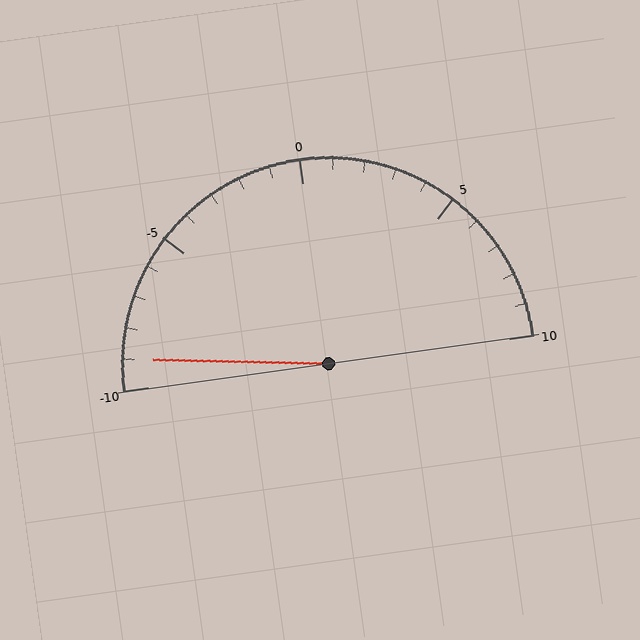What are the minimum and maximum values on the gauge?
The gauge ranges from -10 to 10.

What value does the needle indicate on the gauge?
The needle indicates approximately -9.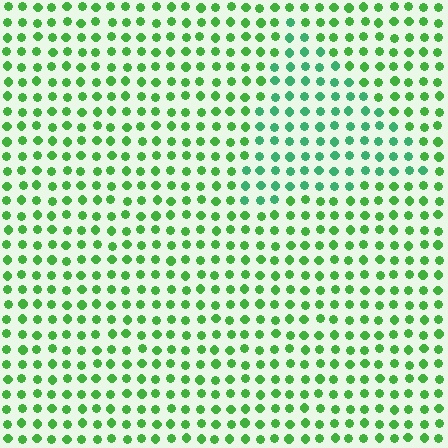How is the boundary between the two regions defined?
The boundary is defined purely by a slight shift in hue (about 29 degrees). Spacing, size, and orientation are identical on both sides.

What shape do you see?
I see a triangle.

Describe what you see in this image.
The image is filled with small green elements in a uniform arrangement. A triangle-shaped region is visible where the elements are tinted to a slightly different hue, forming a subtle color boundary.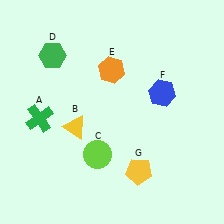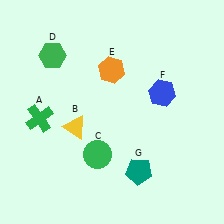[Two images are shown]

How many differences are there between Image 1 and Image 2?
There are 2 differences between the two images.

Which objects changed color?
C changed from lime to green. G changed from yellow to teal.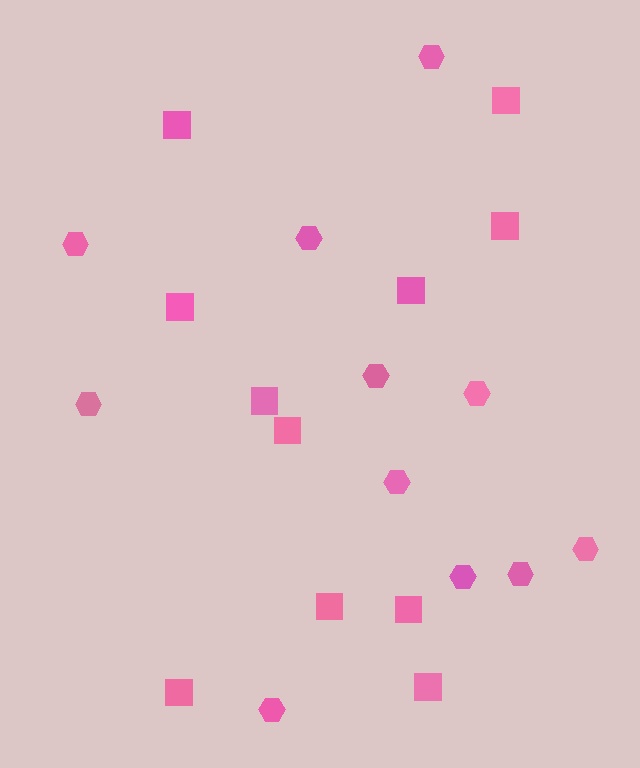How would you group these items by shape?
There are 2 groups: one group of squares (11) and one group of hexagons (11).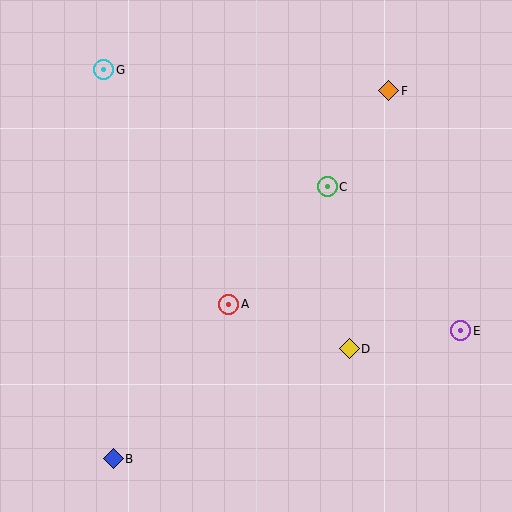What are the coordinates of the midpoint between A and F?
The midpoint between A and F is at (309, 197).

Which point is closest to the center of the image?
Point A at (229, 304) is closest to the center.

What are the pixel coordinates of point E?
Point E is at (461, 331).